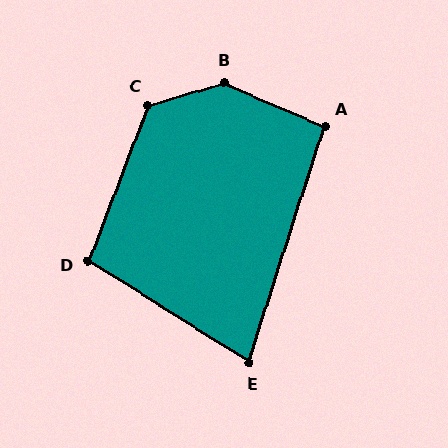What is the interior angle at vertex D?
Approximately 101 degrees (obtuse).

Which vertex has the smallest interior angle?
E, at approximately 76 degrees.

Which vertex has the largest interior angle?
B, at approximately 141 degrees.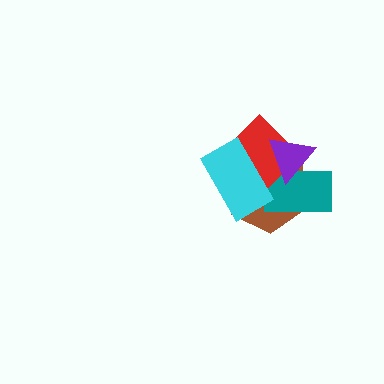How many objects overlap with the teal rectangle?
4 objects overlap with the teal rectangle.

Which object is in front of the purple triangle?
The cyan rectangle is in front of the purple triangle.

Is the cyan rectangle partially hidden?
No, no other shape covers it.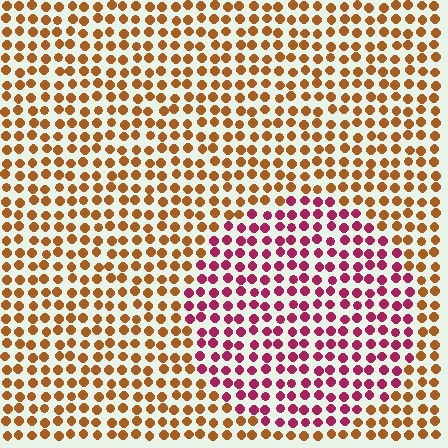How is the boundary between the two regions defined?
The boundary is defined purely by a slight shift in hue (about 55 degrees). Spacing, size, and orientation are identical on both sides.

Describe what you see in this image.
The image is filled with small brown elements in a uniform arrangement. A circle-shaped region is visible where the elements are tinted to a slightly different hue, forming a subtle color boundary.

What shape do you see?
I see a circle.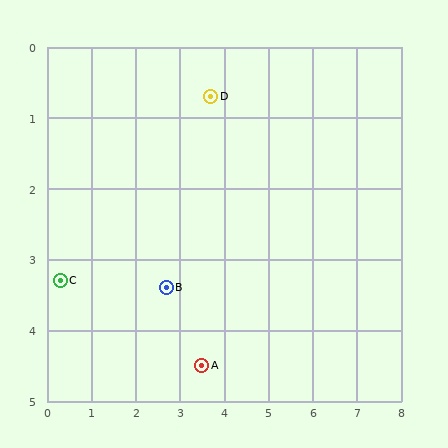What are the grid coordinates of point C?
Point C is at approximately (0.3, 3.3).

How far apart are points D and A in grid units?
Points D and A are about 3.8 grid units apart.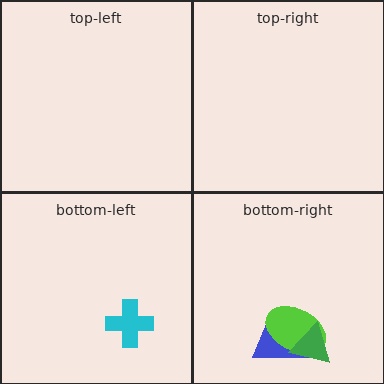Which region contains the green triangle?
The bottom-right region.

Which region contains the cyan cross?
The bottom-left region.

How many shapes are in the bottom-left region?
1.